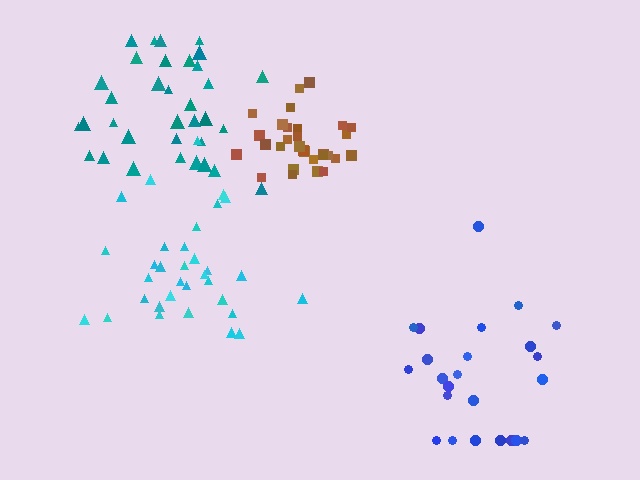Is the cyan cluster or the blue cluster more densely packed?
Cyan.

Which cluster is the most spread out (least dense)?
Blue.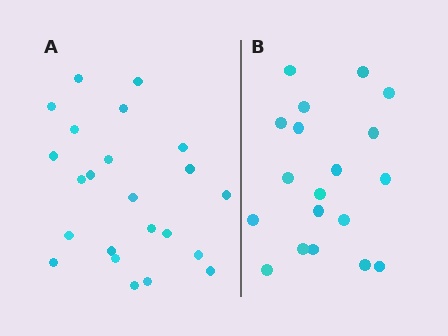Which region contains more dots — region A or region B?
Region A (the left region) has more dots.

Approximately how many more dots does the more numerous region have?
Region A has about 4 more dots than region B.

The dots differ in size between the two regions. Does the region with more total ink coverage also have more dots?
No. Region B has more total ink coverage because its dots are larger, but region A actually contains more individual dots. Total area can be misleading — the number of items is what matters here.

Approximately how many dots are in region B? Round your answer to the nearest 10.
About 20 dots. (The exact count is 19, which rounds to 20.)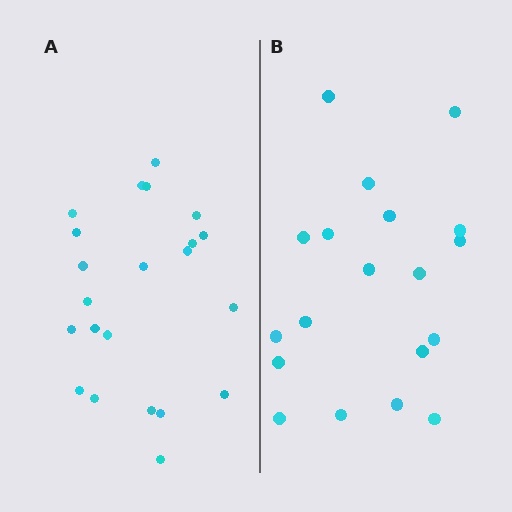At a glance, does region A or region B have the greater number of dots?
Region A (the left region) has more dots.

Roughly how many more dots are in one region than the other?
Region A has just a few more — roughly 2 or 3 more dots than region B.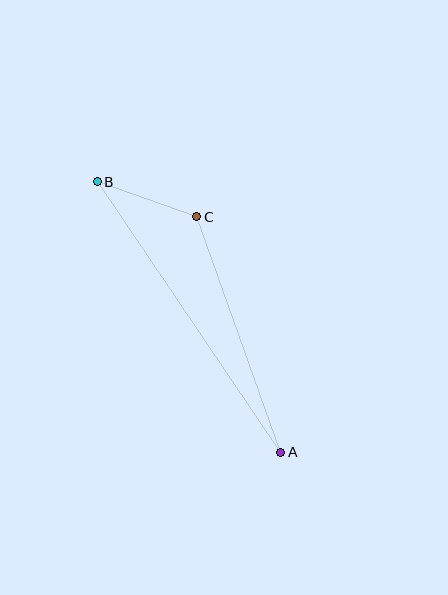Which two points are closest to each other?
Points B and C are closest to each other.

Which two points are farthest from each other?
Points A and B are farthest from each other.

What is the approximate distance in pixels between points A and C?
The distance between A and C is approximately 250 pixels.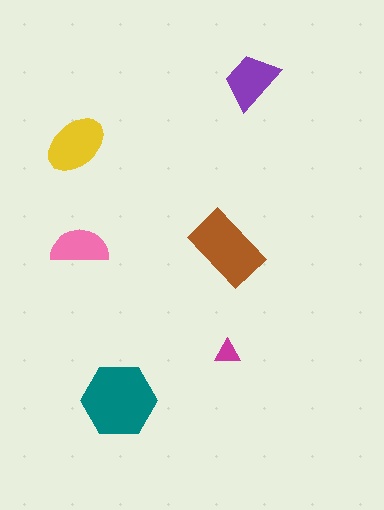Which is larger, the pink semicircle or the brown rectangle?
The brown rectangle.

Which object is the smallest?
The magenta triangle.